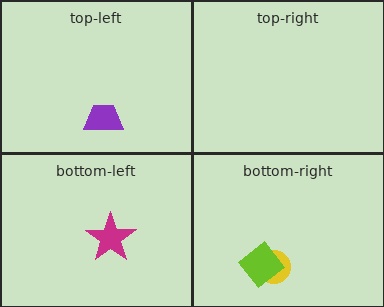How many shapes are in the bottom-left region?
1.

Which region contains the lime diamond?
The bottom-right region.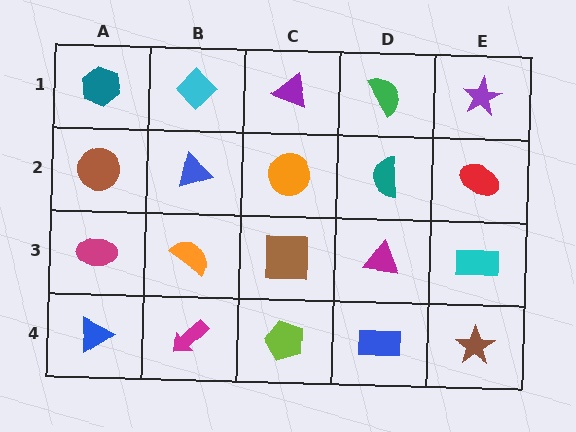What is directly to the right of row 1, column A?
A cyan diamond.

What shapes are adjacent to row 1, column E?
A red ellipse (row 2, column E), a green semicircle (row 1, column D).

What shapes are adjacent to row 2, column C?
A purple triangle (row 1, column C), a brown square (row 3, column C), a blue triangle (row 2, column B), a teal semicircle (row 2, column D).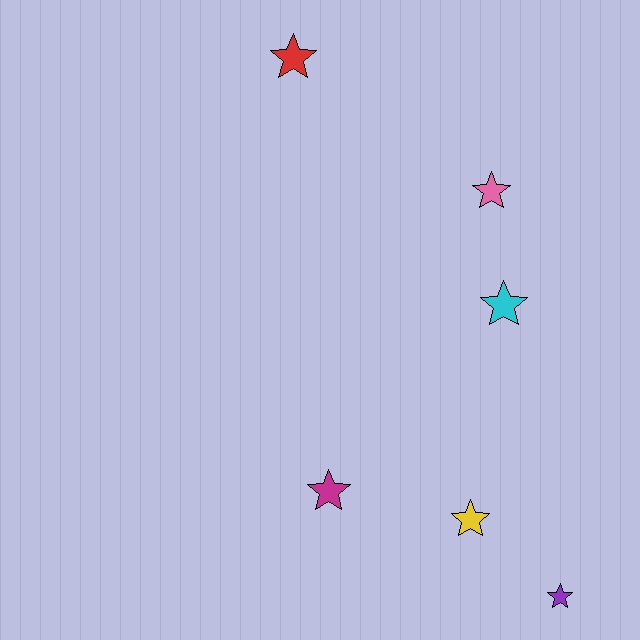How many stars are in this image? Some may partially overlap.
There are 6 stars.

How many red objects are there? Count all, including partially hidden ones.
There is 1 red object.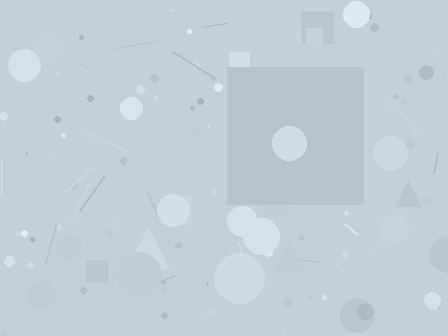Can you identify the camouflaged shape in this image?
The camouflaged shape is a square.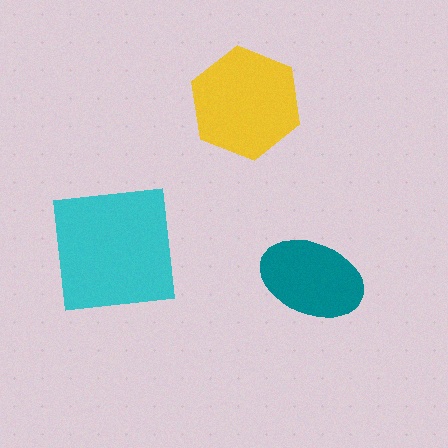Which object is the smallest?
The teal ellipse.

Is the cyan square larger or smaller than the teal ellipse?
Larger.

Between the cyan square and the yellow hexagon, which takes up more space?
The cyan square.